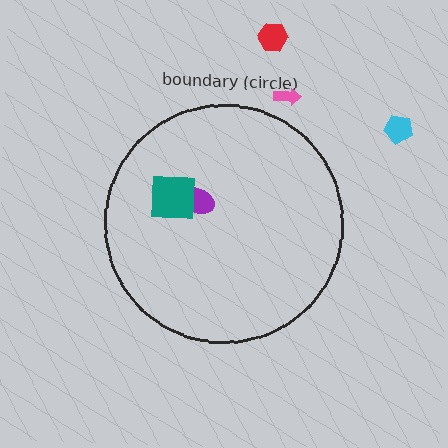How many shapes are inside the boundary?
2 inside, 3 outside.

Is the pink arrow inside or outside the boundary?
Outside.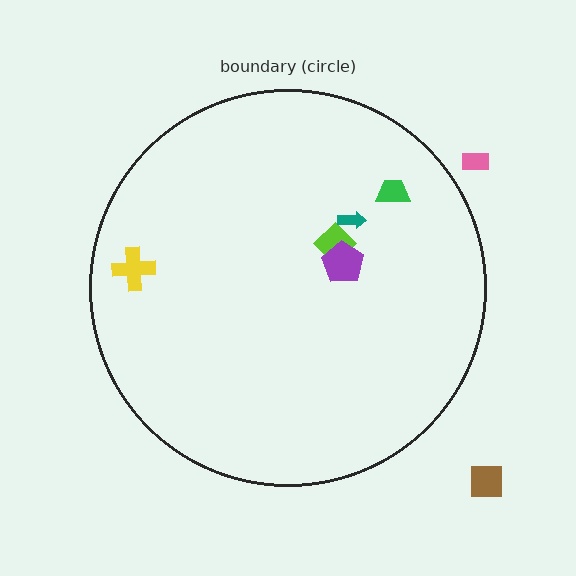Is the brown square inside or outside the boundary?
Outside.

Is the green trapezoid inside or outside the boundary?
Inside.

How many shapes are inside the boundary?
5 inside, 2 outside.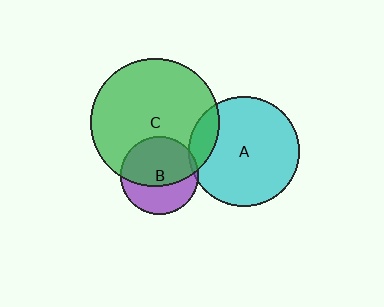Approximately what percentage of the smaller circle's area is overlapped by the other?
Approximately 60%.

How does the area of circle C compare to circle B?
Approximately 2.7 times.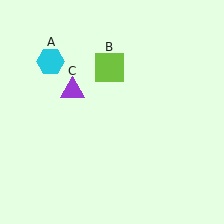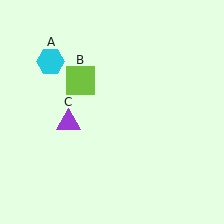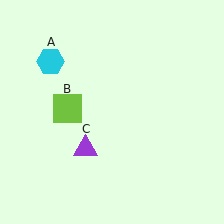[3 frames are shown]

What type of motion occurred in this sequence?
The lime square (object B), purple triangle (object C) rotated counterclockwise around the center of the scene.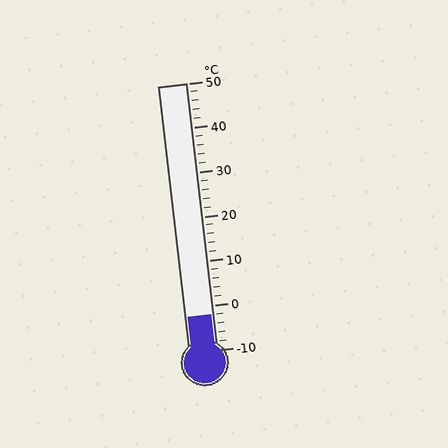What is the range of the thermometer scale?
The thermometer scale ranges from -10°C to 50°C.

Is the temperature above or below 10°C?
The temperature is below 10°C.